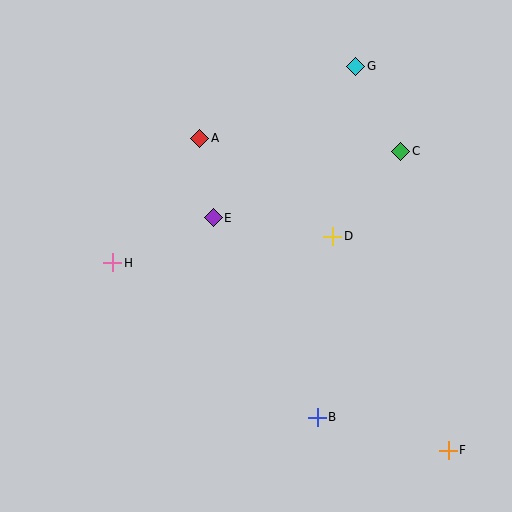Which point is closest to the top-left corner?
Point A is closest to the top-left corner.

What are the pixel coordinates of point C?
Point C is at (401, 151).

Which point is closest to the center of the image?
Point E at (213, 218) is closest to the center.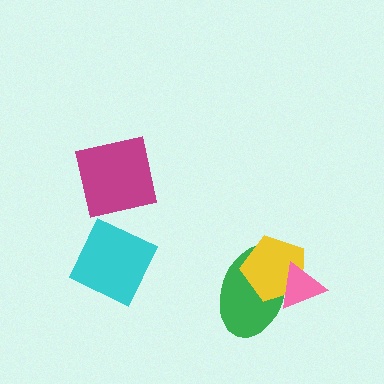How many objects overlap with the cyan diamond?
1 object overlaps with the cyan diamond.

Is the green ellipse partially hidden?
Yes, it is partially covered by another shape.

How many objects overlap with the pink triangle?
2 objects overlap with the pink triangle.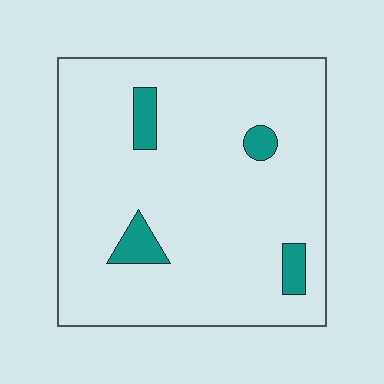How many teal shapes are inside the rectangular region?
4.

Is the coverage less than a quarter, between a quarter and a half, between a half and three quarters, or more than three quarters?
Less than a quarter.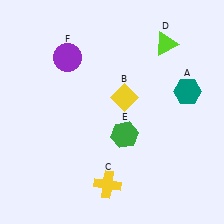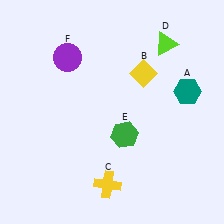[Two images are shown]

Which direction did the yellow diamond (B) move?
The yellow diamond (B) moved up.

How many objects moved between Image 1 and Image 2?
1 object moved between the two images.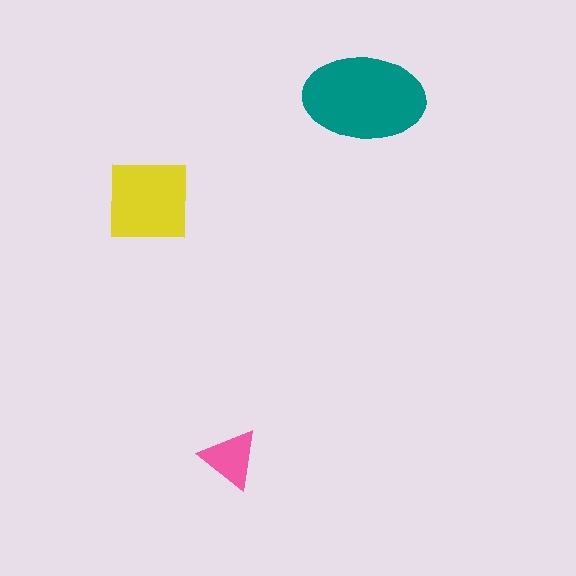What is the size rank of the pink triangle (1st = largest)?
3rd.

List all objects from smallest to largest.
The pink triangle, the yellow square, the teal ellipse.